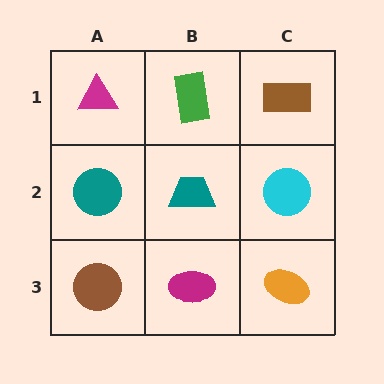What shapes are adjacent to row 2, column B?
A green rectangle (row 1, column B), a magenta ellipse (row 3, column B), a teal circle (row 2, column A), a cyan circle (row 2, column C).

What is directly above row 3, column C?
A cyan circle.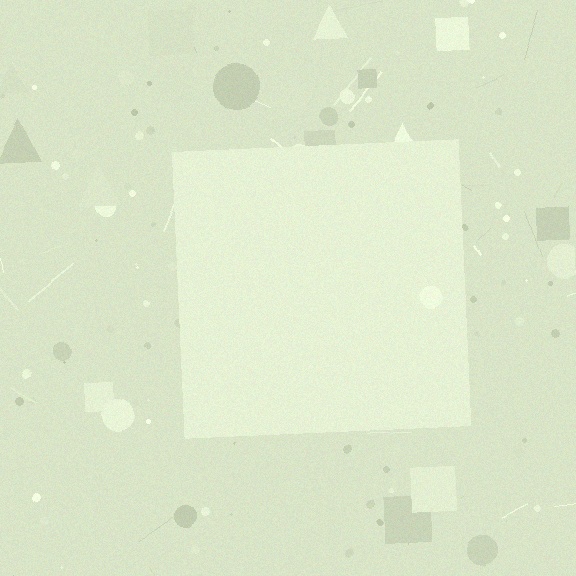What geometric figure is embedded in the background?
A square is embedded in the background.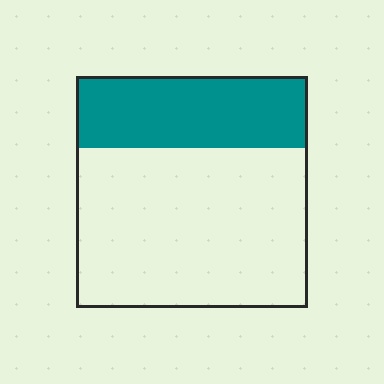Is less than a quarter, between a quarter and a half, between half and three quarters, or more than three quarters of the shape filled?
Between a quarter and a half.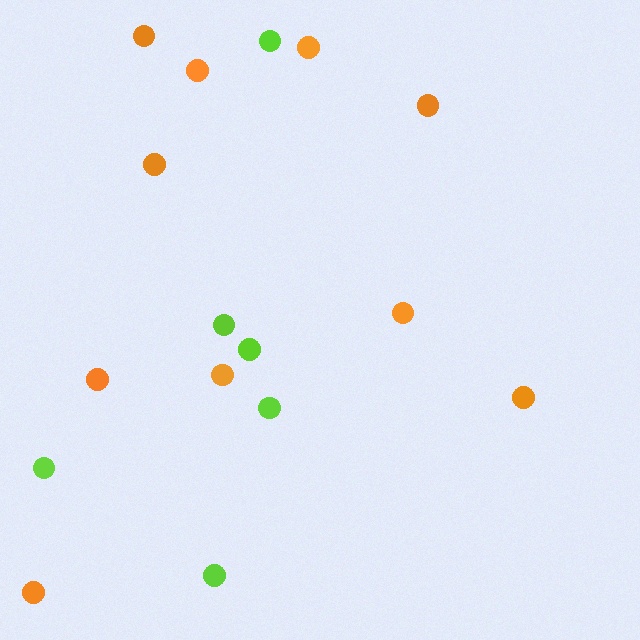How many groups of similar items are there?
There are 2 groups: one group of lime circles (6) and one group of orange circles (10).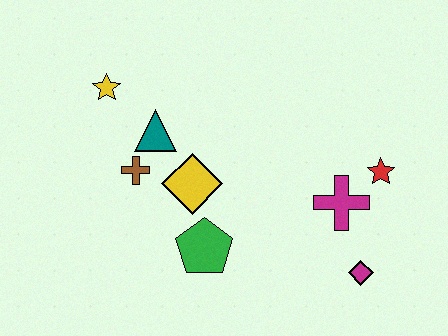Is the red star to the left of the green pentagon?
No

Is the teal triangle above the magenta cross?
Yes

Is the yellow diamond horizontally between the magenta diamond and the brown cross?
Yes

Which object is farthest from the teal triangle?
The magenta diamond is farthest from the teal triangle.